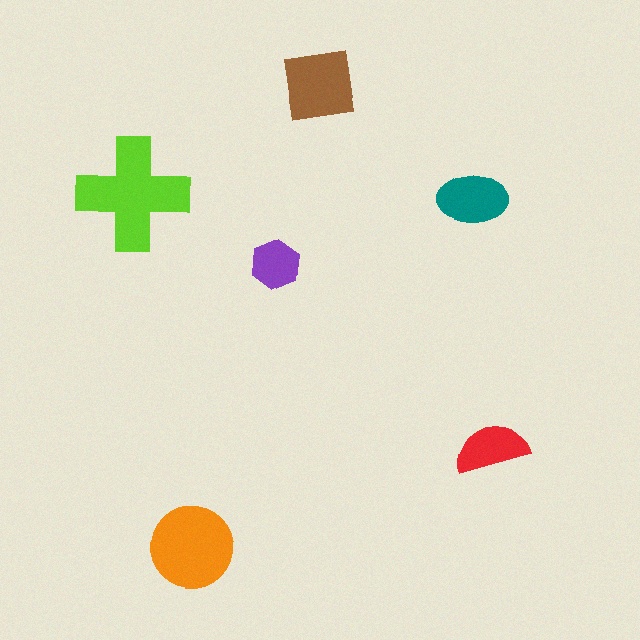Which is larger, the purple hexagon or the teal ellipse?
The teal ellipse.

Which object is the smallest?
The purple hexagon.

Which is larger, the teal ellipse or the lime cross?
The lime cross.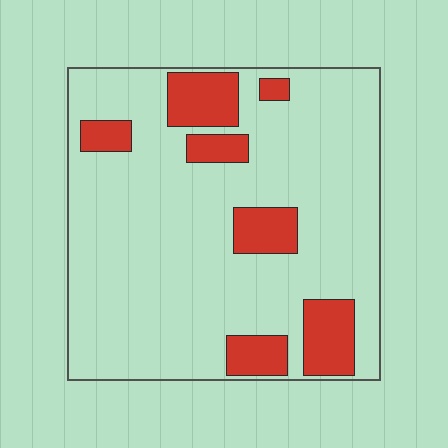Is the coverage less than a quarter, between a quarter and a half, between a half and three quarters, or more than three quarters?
Less than a quarter.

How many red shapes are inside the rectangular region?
7.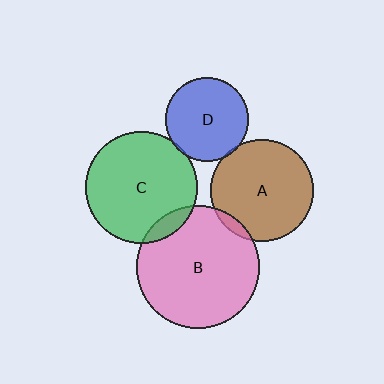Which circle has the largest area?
Circle B (pink).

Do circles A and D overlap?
Yes.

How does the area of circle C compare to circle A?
Approximately 1.2 times.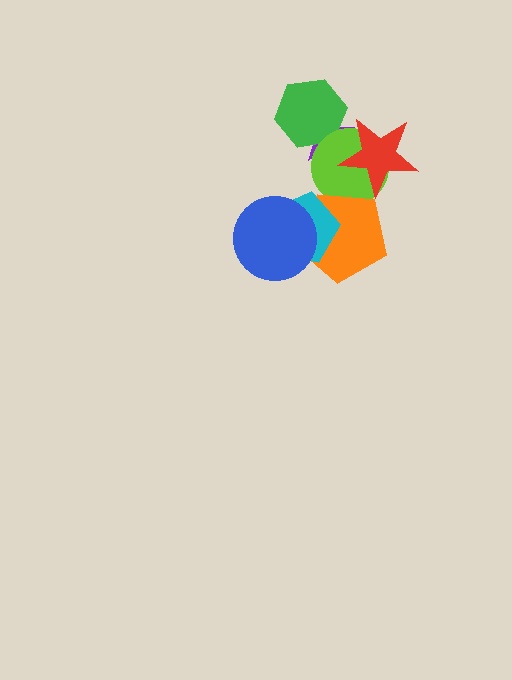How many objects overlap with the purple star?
3 objects overlap with the purple star.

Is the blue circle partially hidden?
No, no other shape covers it.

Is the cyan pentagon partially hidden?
Yes, it is partially covered by another shape.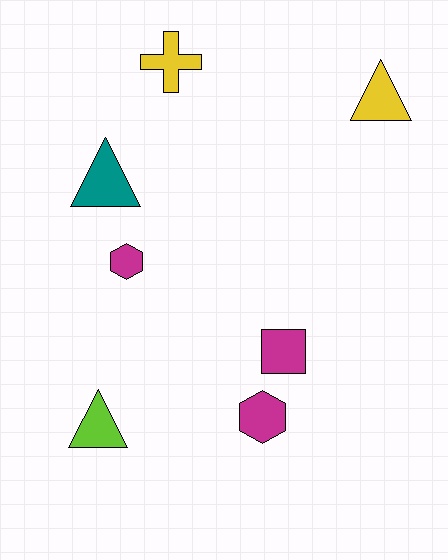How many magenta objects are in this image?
There are 3 magenta objects.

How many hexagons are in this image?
There are 2 hexagons.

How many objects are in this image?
There are 7 objects.